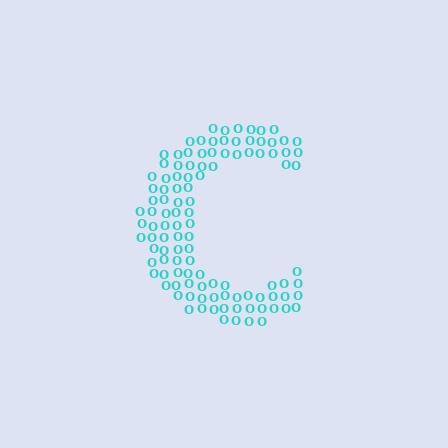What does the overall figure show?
The overall figure shows the letter C.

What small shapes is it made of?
It is made of small letter O's.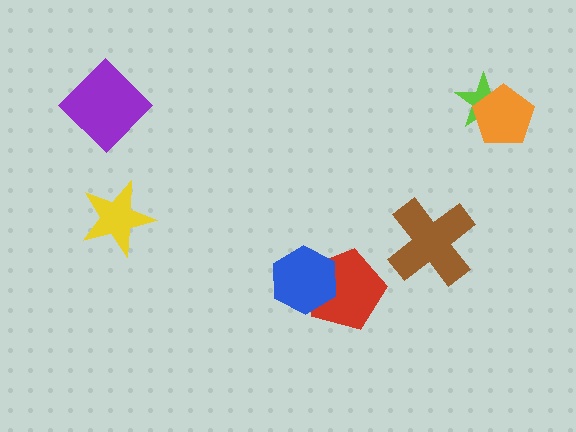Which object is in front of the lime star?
The orange pentagon is in front of the lime star.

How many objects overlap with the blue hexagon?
1 object overlaps with the blue hexagon.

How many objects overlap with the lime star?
1 object overlaps with the lime star.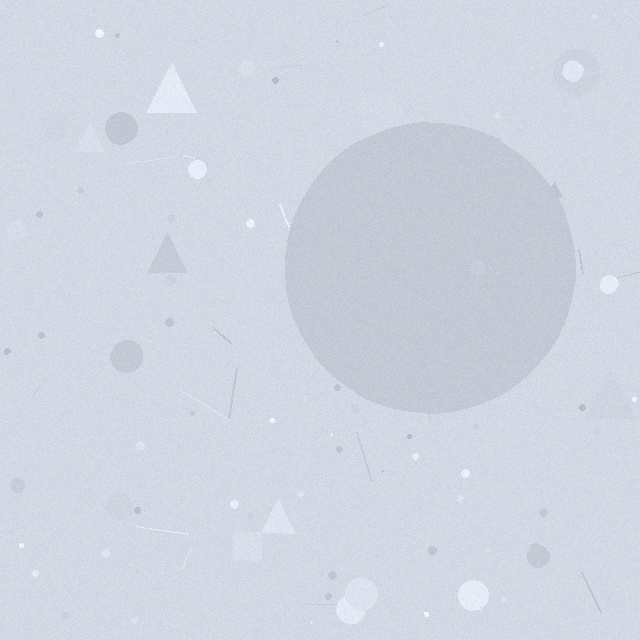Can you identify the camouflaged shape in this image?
The camouflaged shape is a circle.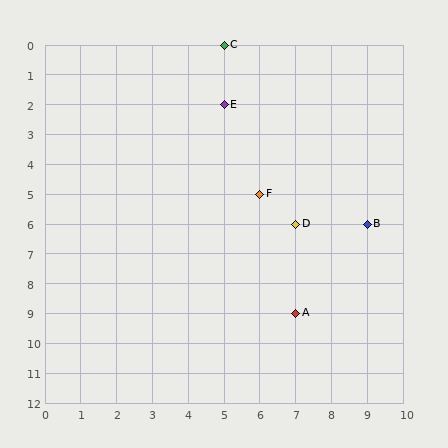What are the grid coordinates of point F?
Point F is at grid coordinates (6, 5).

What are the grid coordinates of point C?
Point C is at grid coordinates (5, 0).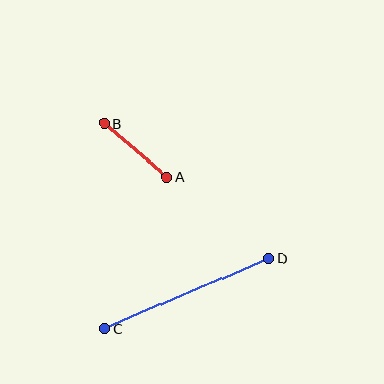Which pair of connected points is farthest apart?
Points C and D are farthest apart.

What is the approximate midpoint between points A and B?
The midpoint is at approximately (136, 150) pixels.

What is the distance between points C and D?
The distance is approximately 178 pixels.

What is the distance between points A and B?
The distance is approximately 82 pixels.